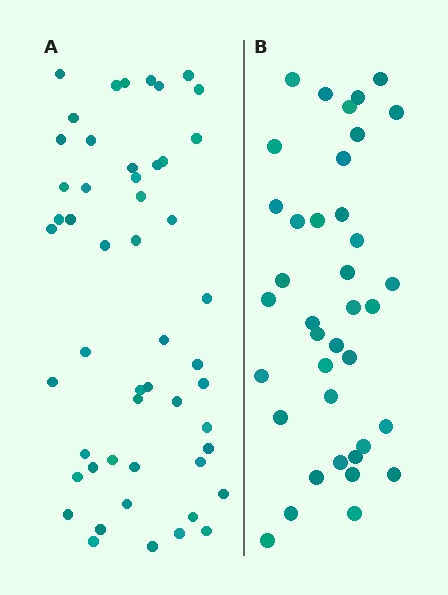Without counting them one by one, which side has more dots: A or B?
Region A (the left region) has more dots.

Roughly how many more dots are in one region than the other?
Region A has approximately 15 more dots than region B.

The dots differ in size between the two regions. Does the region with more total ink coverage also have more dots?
No. Region B has more total ink coverage because its dots are larger, but region A actually contains more individual dots. Total area can be misleading — the number of items is what matters here.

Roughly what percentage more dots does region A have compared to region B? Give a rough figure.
About 35% more.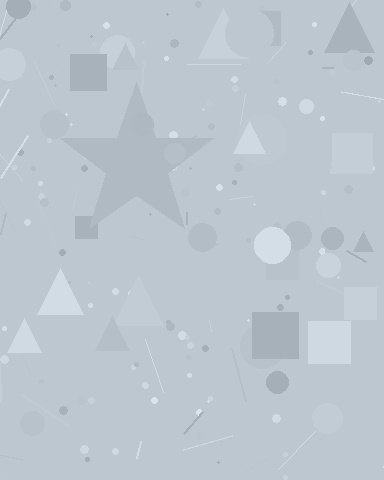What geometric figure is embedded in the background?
A star is embedded in the background.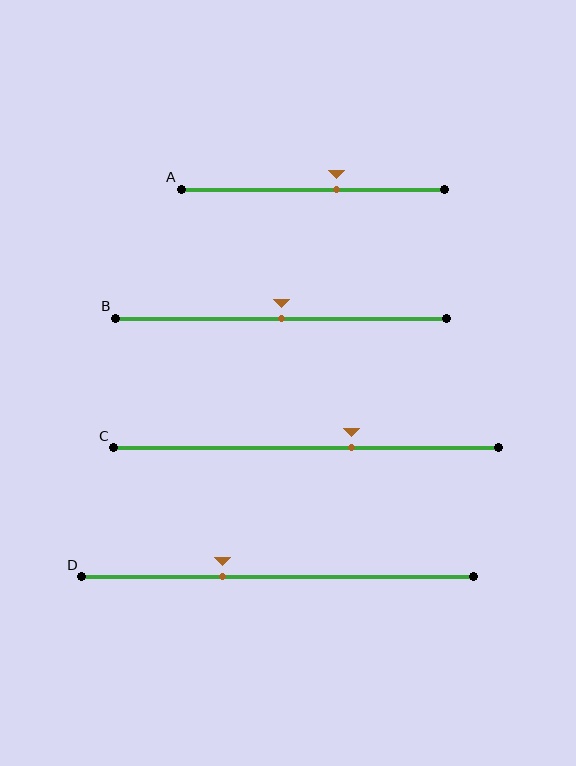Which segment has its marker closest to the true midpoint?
Segment B has its marker closest to the true midpoint.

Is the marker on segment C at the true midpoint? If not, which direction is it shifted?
No, the marker on segment C is shifted to the right by about 12% of the segment length.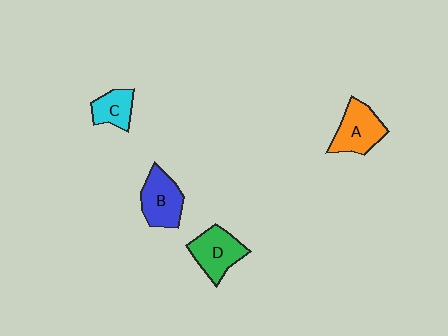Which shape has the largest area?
Shape D (green).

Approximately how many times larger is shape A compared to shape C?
Approximately 1.5 times.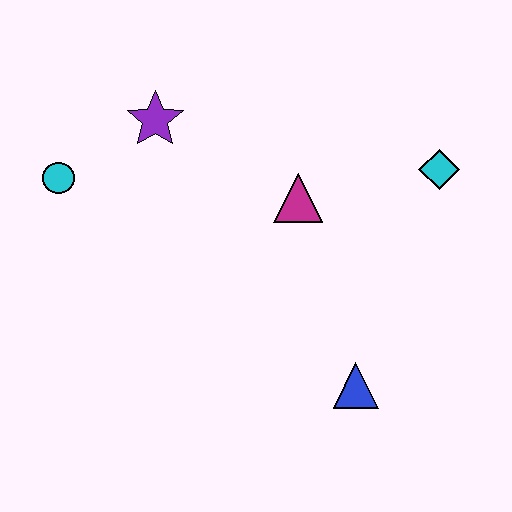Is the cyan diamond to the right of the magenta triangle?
Yes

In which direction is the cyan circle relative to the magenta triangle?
The cyan circle is to the left of the magenta triangle.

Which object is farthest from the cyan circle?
The cyan diamond is farthest from the cyan circle.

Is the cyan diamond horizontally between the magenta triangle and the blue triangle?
No